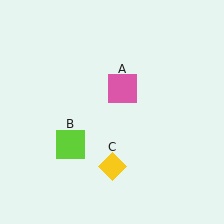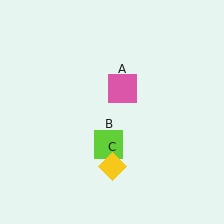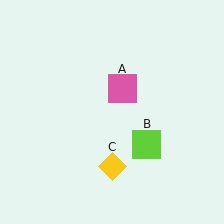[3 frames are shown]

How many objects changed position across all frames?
1 object changed position: lime square (object B).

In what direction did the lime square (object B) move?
The lime square (object B) moved right.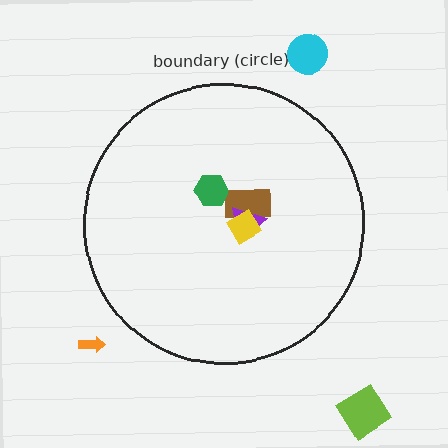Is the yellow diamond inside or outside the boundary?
Inside.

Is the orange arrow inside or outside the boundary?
Outside.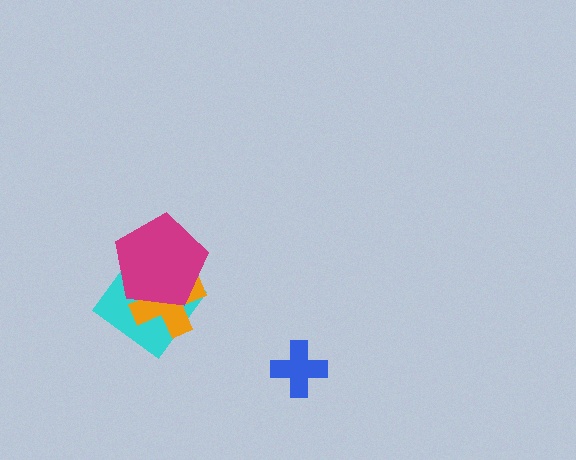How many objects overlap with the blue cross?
0 objects overlap with the blue cross.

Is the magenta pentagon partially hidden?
No, no other shape covers it.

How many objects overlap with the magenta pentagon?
2 objects overlap with the magenta pentagon.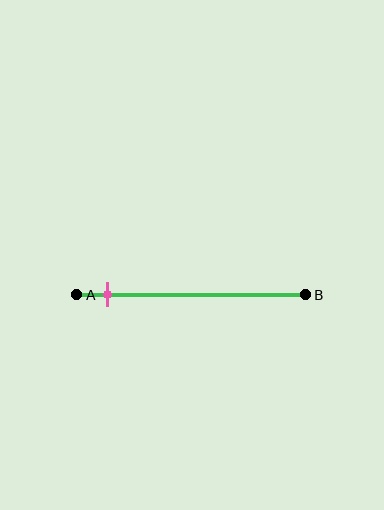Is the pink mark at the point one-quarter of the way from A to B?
No, the mark is at about 15% from A, not at the 25% one-quarter point.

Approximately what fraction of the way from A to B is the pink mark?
The pink mark is approximately 15% of the way from A to B.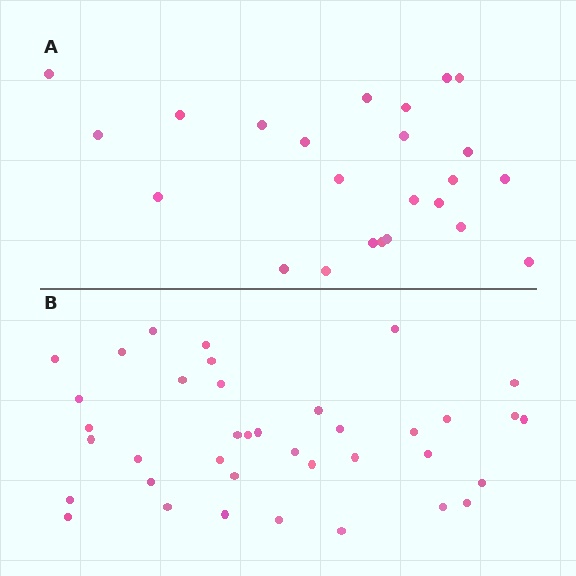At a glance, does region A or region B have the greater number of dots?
Region B (the bottom region) has more dots.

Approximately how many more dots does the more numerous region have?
Region B has approximately 15 more dots than region A.